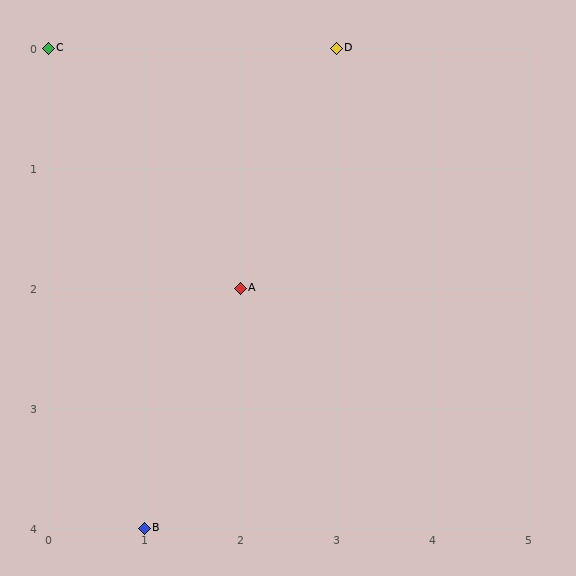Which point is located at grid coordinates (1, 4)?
Point B is at (1, 4).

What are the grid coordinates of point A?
Point A is at grid coordinates (2, 2).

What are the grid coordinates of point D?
Point D is at grid coordinates (3, 0).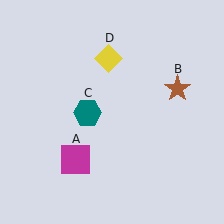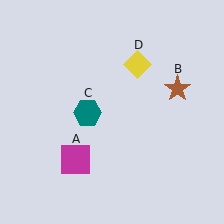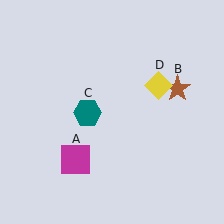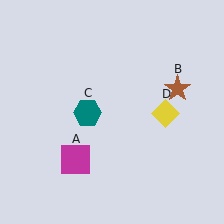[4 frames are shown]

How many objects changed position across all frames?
1 object changed position: yellow diamond (object D).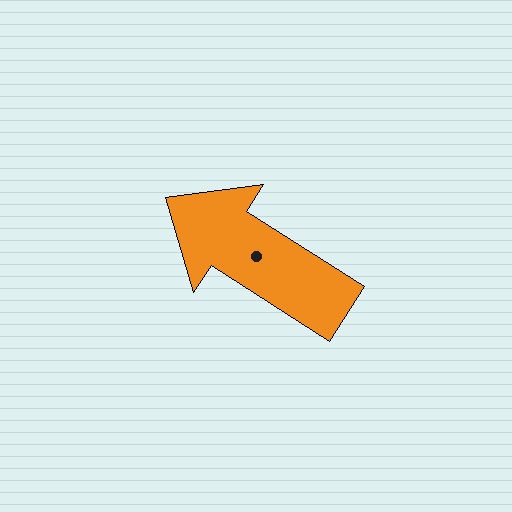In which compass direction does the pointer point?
Northwest.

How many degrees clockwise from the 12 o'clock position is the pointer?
Approximately 303 degrees.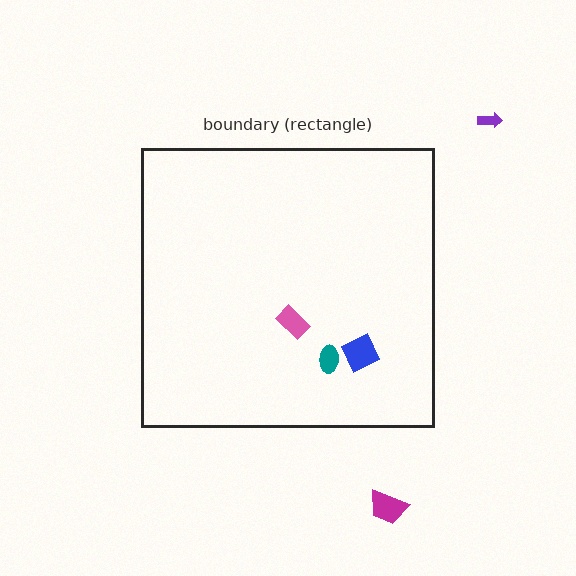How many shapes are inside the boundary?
3 inside, 2 outside.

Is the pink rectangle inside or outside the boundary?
Inside.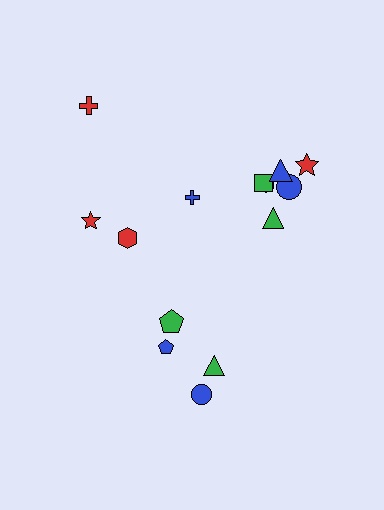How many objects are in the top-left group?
There are 3 objects.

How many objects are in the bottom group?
There are 4 objects.